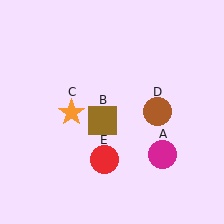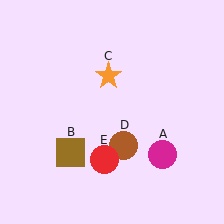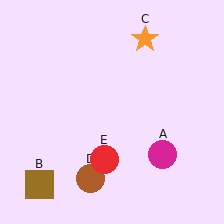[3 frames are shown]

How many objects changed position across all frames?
3 objects changed position: brown square (object B), orange star (object C), brown circle (object D).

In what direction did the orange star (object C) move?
The orange star (object C) moved up and to the right.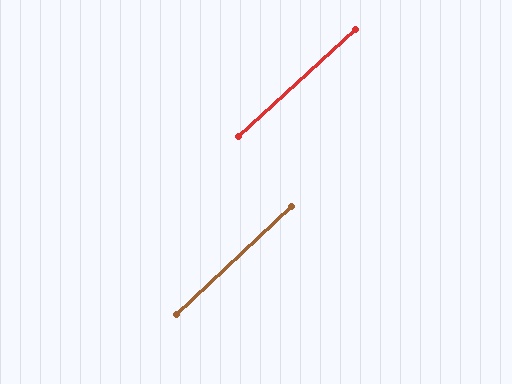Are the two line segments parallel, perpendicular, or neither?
Parallel — their directions differ by only 0.7°.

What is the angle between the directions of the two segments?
Approximately 1 degree.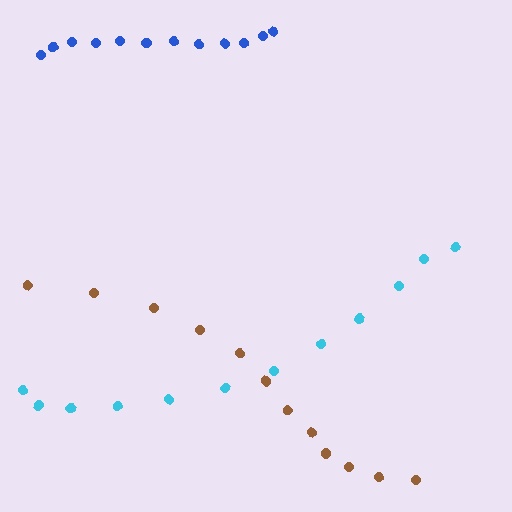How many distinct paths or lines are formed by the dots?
There are 3 distinct paths.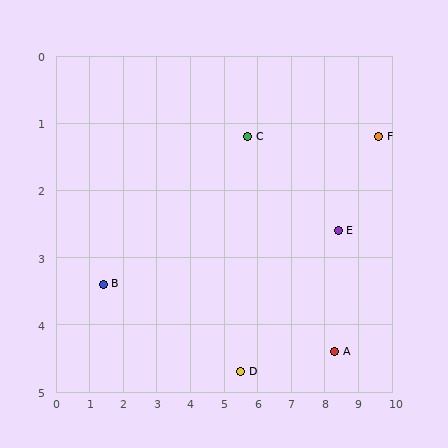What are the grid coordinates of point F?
Point F is at approximately (9.6, 1.2).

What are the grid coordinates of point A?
Point A is at approximately (8.3, 4.4).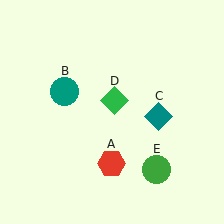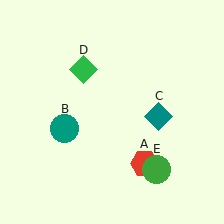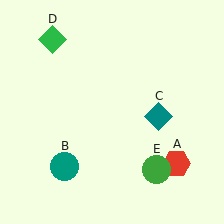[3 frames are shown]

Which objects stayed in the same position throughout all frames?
Teal diamond (object C) and green circle (object E) remained stationary.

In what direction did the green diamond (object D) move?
The green diamond (object D) moved up and to the left.